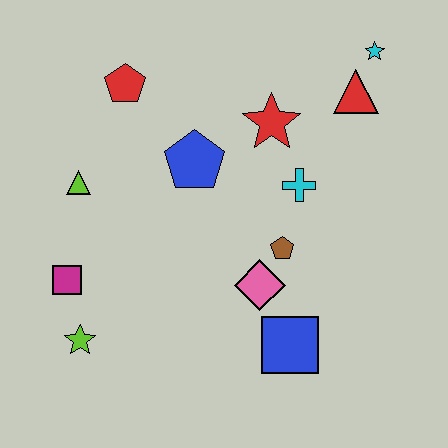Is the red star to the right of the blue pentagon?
Yes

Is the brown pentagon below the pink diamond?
No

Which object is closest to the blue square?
The pink diamond is closest to the blue square.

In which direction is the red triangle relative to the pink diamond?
The red triangle is above the pink diamond.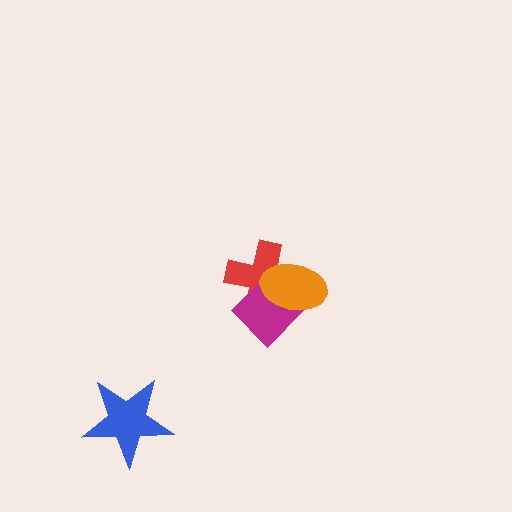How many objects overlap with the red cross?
2 objects overlap with the red cross.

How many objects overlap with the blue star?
0 objects overlap with the blue star.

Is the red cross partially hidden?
Yes, it is partially covered by another shape.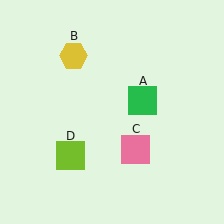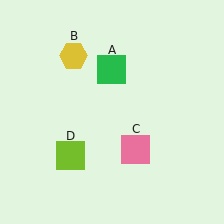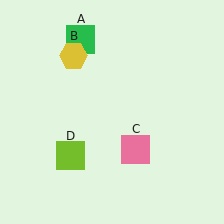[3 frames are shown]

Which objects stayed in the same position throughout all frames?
Yellow hexagon (object B) and pink square (object C) and lime square (object D) remained stationary.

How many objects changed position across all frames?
1 object changed position: green square (object A).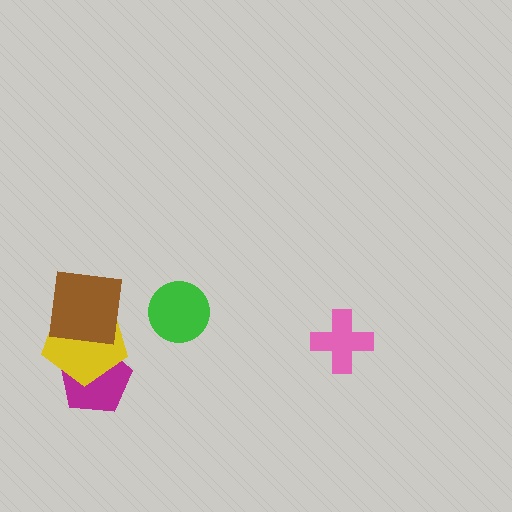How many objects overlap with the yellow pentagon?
2 objects overlap with the yellow pentagon.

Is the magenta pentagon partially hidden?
Yes, it is partially covered by another shape.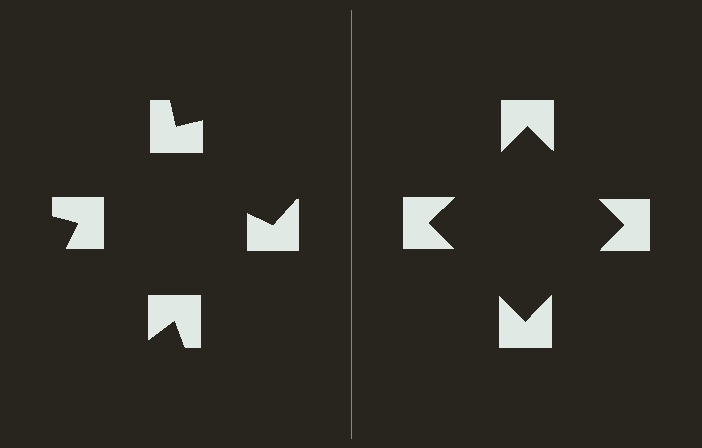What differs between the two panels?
The notched squares are positioned identically on both sides; only the wedge orientations differ. On the right they align to a square; on the left they are misaligned.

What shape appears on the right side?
An illusory square.